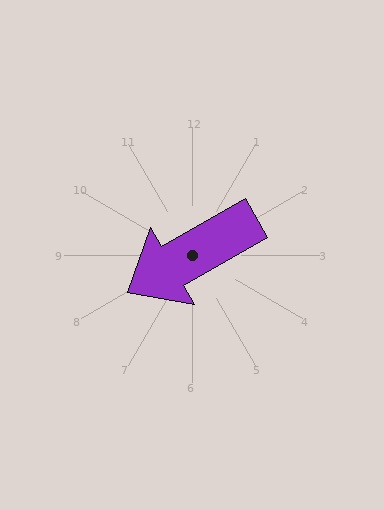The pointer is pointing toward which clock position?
Roughly 8 o'clock.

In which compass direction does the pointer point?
Southwest.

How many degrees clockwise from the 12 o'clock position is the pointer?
Approximately 240 degrees.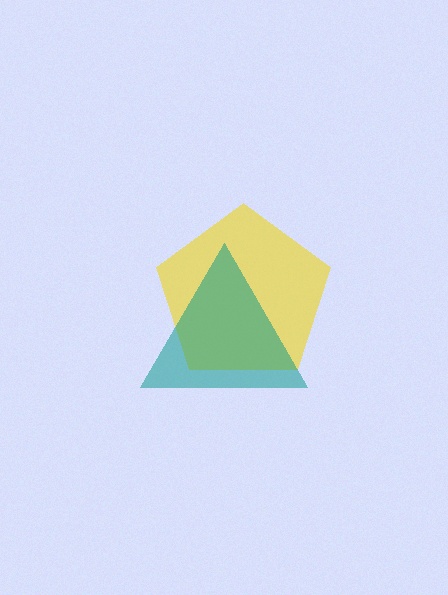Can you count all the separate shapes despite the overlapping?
Yes, there are 2 separate shapes.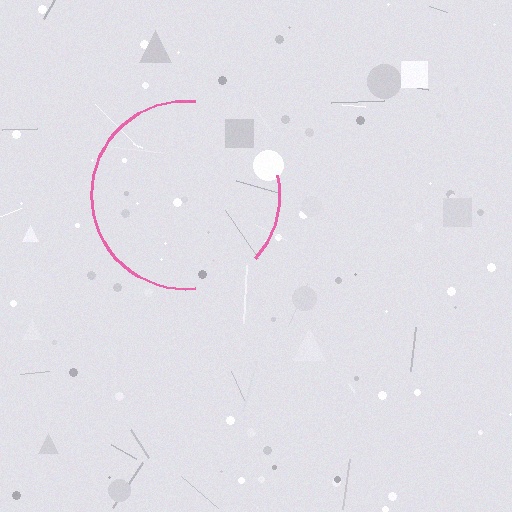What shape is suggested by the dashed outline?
The dashed outline suggests a circle.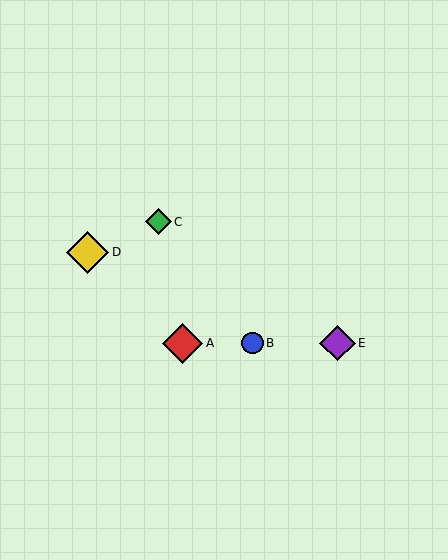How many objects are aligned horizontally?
3 objects (A, B, E) are aligned horizontally.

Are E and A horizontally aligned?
Yes, both are at y≈343.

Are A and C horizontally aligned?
No, A is at y≈343 and C is at y≈222.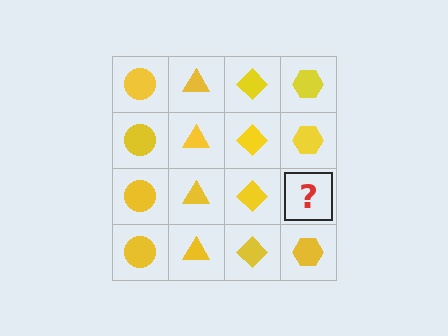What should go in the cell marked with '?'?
The missing cell should contain a yellow hexagon.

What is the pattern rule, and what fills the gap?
The rule is that each column has a consistent shape. The gap should be filled with a yellow hexagon.